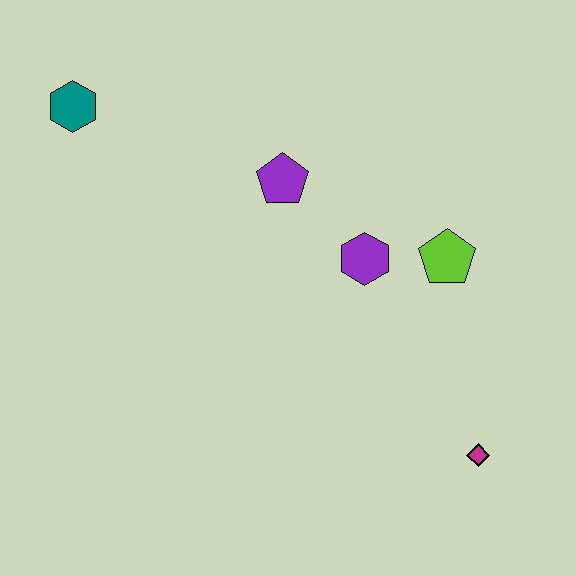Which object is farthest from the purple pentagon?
The magenta diamond is farthest from the purple pentagon.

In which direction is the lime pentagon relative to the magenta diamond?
The lime pentagon is above the magenta diamond.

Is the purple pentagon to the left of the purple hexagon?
Yes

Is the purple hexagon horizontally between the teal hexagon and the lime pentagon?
Yes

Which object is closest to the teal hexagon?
The purple pentagon is closest to the teal hexagon.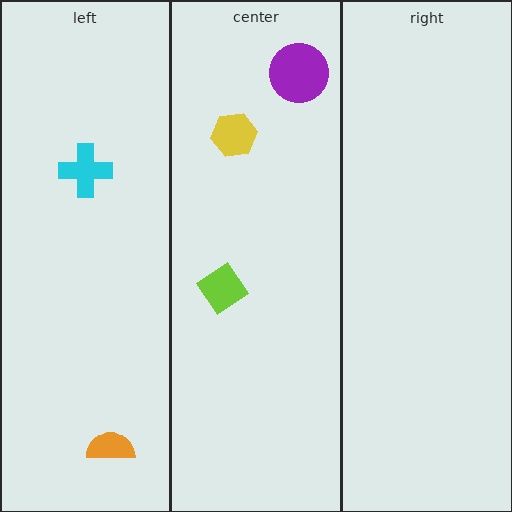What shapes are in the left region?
The cyan cross, the orange semicircle.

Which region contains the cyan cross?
The left region.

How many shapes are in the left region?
2.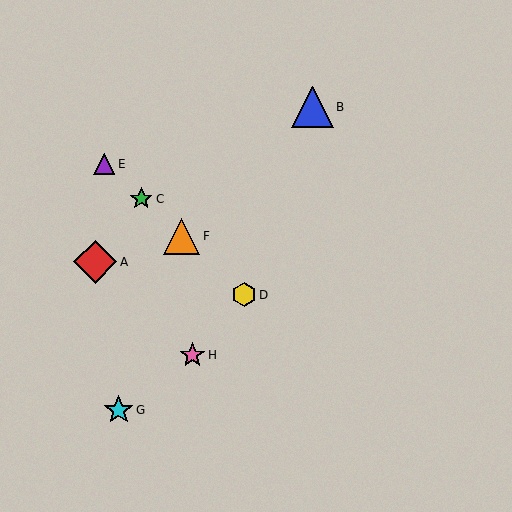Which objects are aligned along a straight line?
Objects C, D, E, F are aligned along a straight line.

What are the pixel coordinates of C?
Object C is at (141, 199).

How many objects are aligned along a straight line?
4 objects (C, D, E, F) are aligned along a straight line.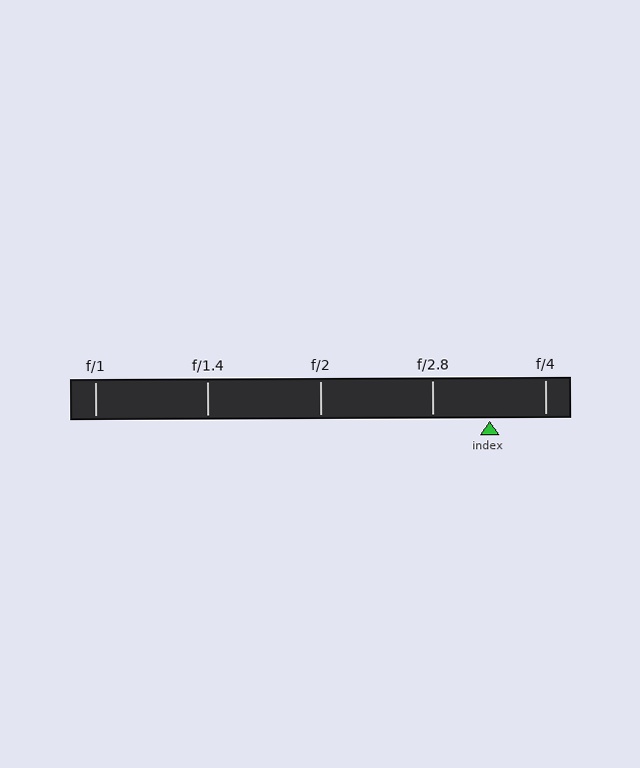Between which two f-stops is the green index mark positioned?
The index mark is between f/2.8 and f/4.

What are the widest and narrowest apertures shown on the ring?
The widest aperture shown is f/1 and the narrowest is f/4.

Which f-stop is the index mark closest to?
The index mark is closest to f/4.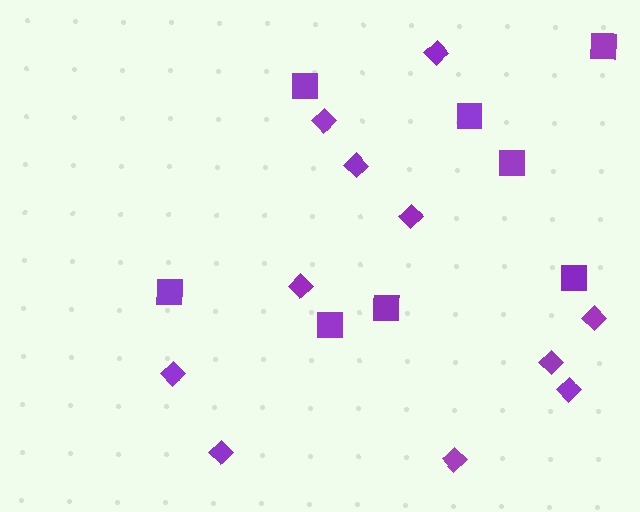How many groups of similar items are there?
There are 2 groups: one group of squares (8) and one group of diamonds (11).